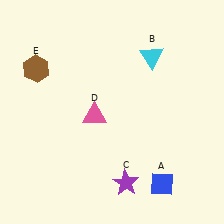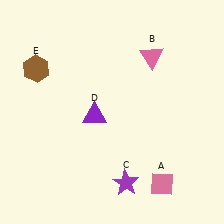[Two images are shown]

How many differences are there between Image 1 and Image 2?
There are 3 differences between the two images.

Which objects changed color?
A changed from blue to pink. B changed from cyan to pink. D changed from pink to purple.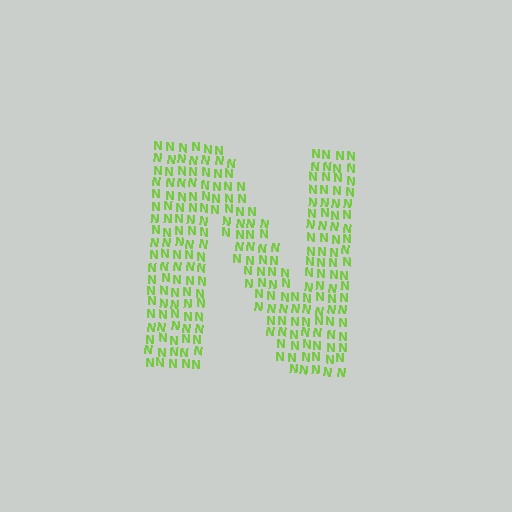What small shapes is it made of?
It is made of small letter N's.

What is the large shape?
The large shape is the letter N.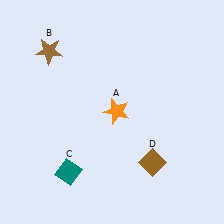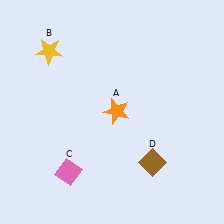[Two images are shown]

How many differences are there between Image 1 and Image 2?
There are 2 differences between the two images.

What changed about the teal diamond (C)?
In Image 1, C is teal. In Image 2, it changed to pink.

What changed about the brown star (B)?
In Image 1, B is brown. In Image 2, it changed to yellow.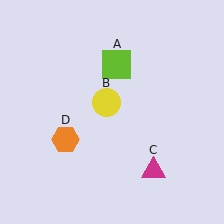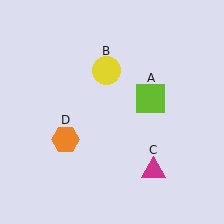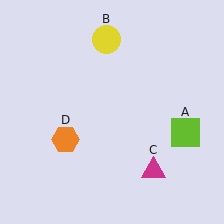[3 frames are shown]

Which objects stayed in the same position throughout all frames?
Magenta triangle (object C) and orange hexagon (object D) remained stationary.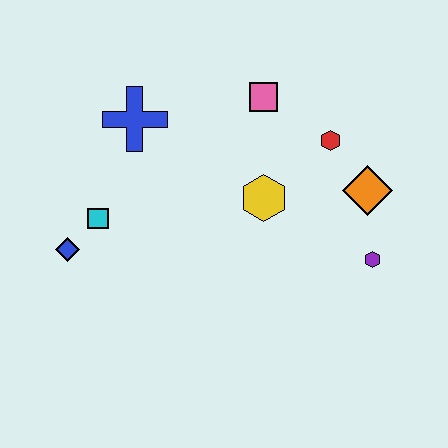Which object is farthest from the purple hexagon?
The blue diamond is farthest from the purple hexagon.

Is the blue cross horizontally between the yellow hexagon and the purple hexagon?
No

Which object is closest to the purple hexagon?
The orange diamond is closest to the purple hexagon.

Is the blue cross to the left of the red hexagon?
Yes